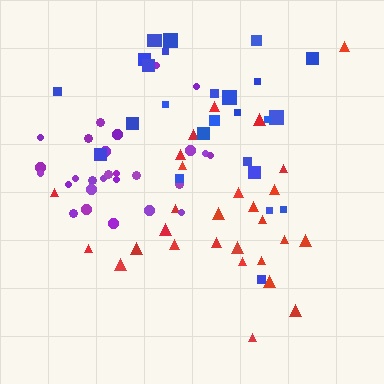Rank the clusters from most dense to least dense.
purple, red, blue.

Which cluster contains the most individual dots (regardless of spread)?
Purple (29).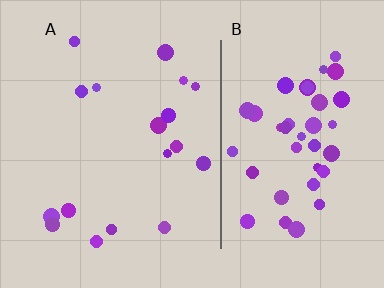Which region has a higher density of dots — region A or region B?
B (the right).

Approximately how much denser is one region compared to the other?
Approximately 2.5× — region B over region A.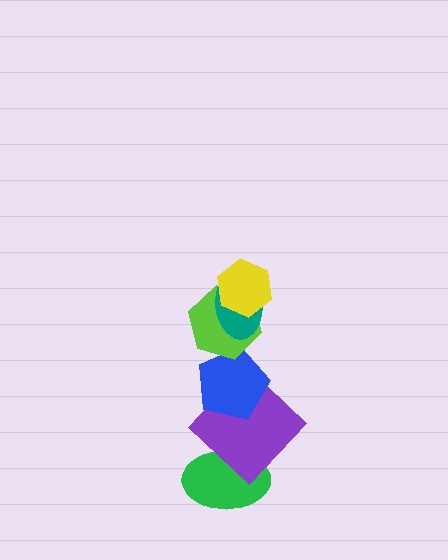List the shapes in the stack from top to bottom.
From top to bottom: the yellow hexagon, the teal ellipse, the lime hexagon, the blue pentagon, the purple diamond, the green ellipse.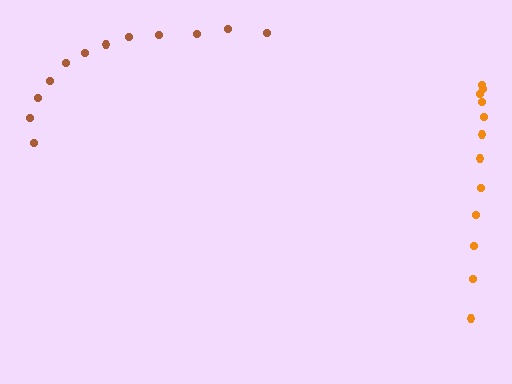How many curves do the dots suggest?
There are 2 distinct paths.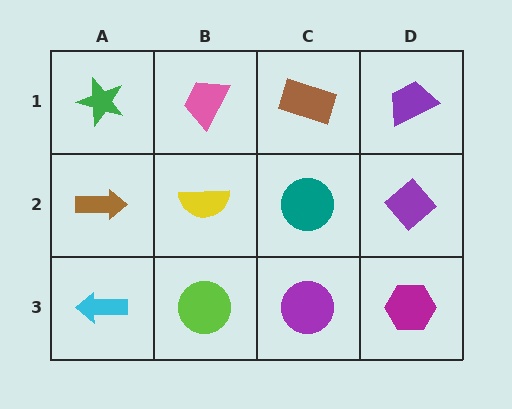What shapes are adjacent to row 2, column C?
A brown rectangle (row 1, column C), a purple circle (row 3, column C), a yellow semicircle (row 2, column B), a purple diamond (row 2, column D).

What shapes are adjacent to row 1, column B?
A yellow semicircle (row 2, column B), a green star (row 1, column A), a brown rectangle (row 1, column C).